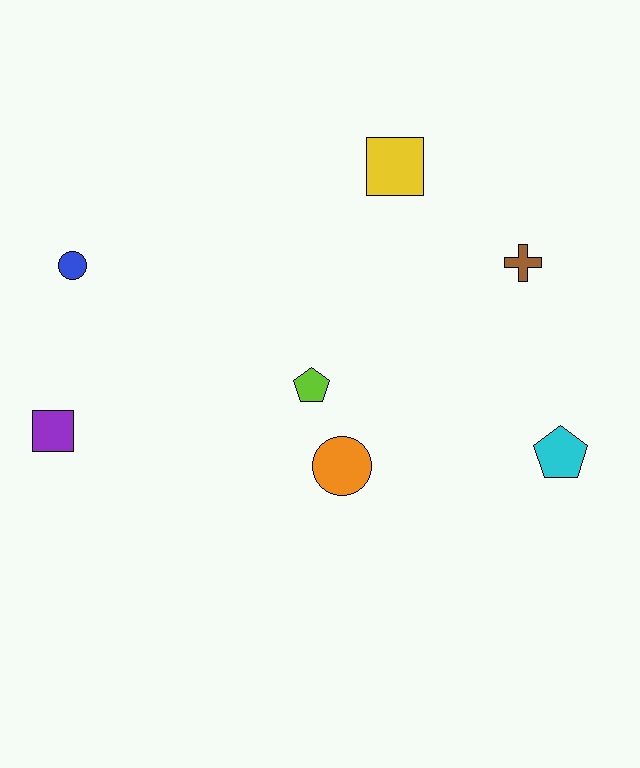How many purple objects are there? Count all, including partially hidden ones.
There is 1 purple object.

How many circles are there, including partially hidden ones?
There are 2 circles.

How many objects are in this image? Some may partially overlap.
There are 7 objects.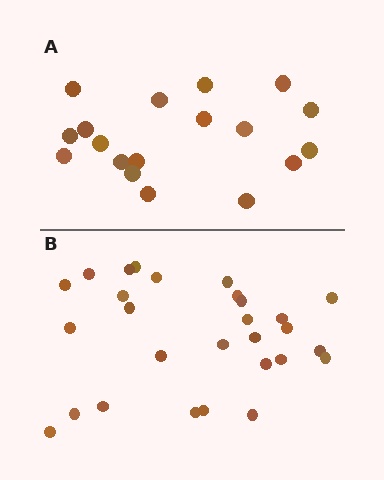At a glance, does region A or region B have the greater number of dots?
Region B (the bottom region) has more dots.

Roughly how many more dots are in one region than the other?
Region B has roughly 10 or so more dots than region A.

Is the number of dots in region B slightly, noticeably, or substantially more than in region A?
Region B has substantially more. The ratio is roughly 1.6 to 1.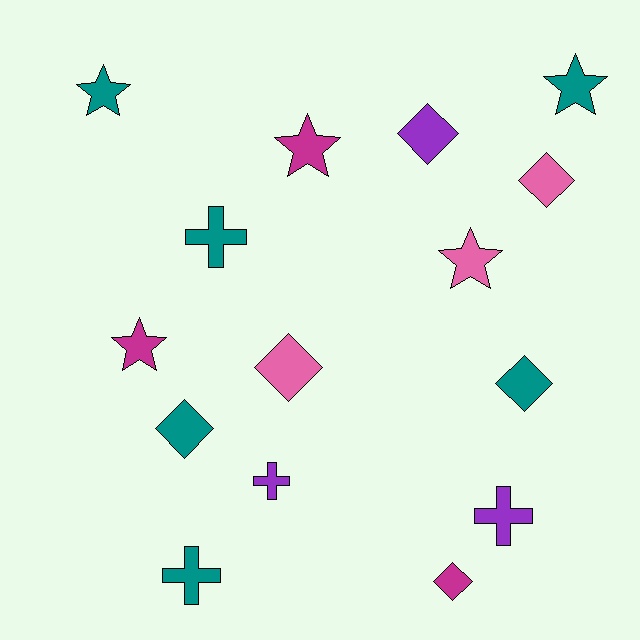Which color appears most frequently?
Teal, with 6 objects.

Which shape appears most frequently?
Diamond, with 6 objects.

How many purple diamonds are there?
There is 1 purple diamond.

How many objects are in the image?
There are 15 objects.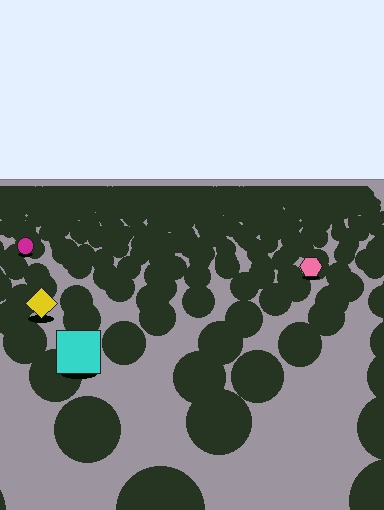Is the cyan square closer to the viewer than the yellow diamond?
Yes. The cyan square is closer — you can tell from the texture gradient: the ground texture is coarser near it.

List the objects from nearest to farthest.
From nearest to farthest: the cyan square, the yellow diamond, the pink hexagon, the magenta circle.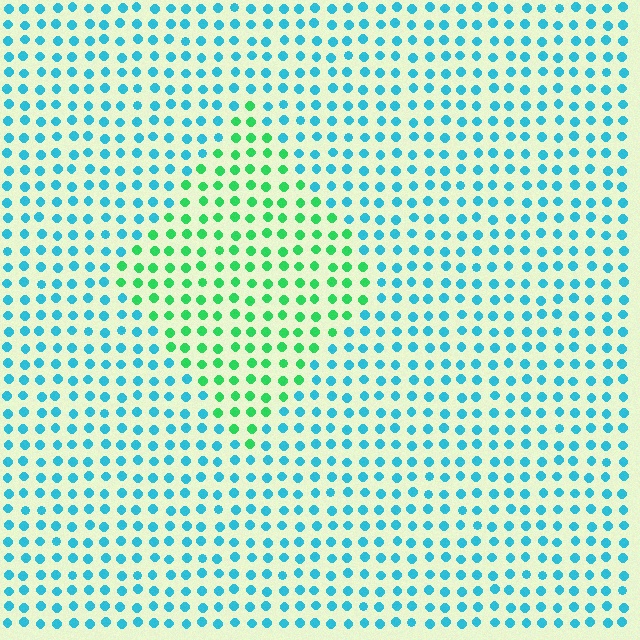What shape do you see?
I see a diamond.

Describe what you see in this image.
The image is filled with small cyan elements in a uniform arrangement. A diamond-shaped region is visible where the elements are tinted to a slightly different hue, forming a subtle color boundary.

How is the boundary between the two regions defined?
The boundary is defined purely by a slight shift in hue (about 52 degrees). Spacing, size, and orientation are identical on both sides.